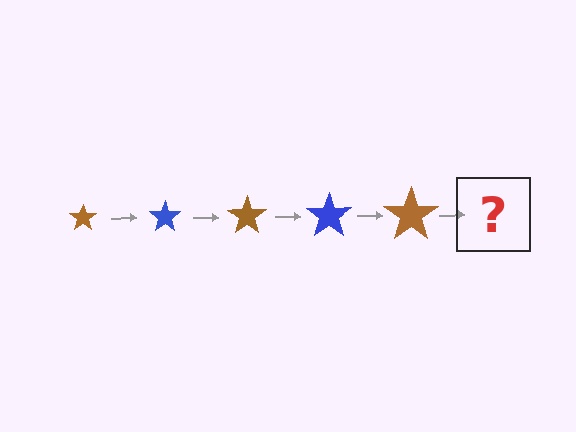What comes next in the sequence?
The next element should be a blue star, larger than the previous one.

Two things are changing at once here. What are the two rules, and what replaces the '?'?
The two rules are that the star grows larger each step and the color cycles through brown and blue. The '?' should be a blue star, larger than the previous one.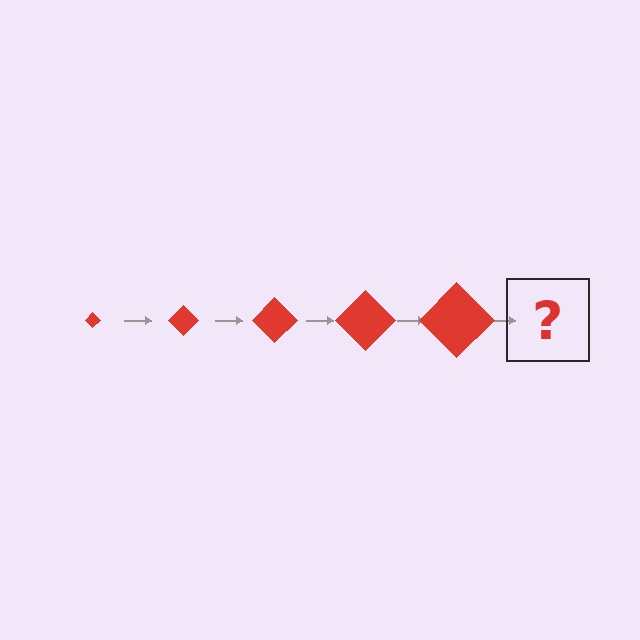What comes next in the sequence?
The next element should be a red diamond, larger than the previous one.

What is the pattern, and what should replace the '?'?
The pattern is that the diamond gets progressively larger each step. The '?' should be a red diamond, larger than the previous one.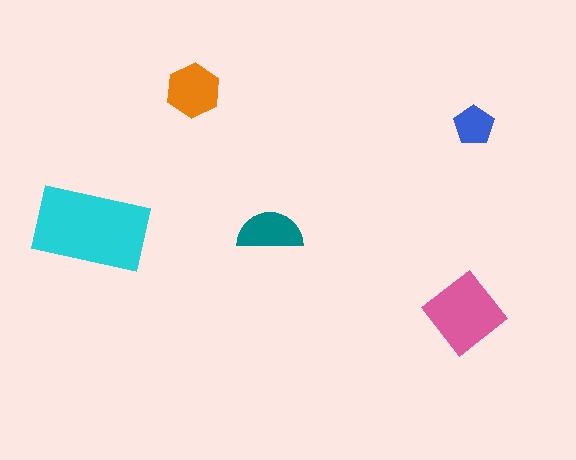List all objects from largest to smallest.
The cyan rectangle, the pink diamond, the orange hexagon, the teal semicircle, the blue pentagon.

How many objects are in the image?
There are 5 objects in the image.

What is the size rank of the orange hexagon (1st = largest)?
3rd.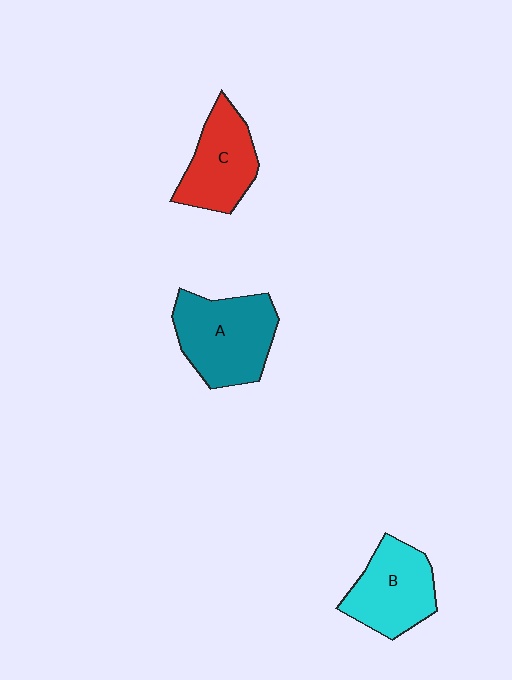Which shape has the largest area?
Shape A (teal).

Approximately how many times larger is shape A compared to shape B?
Approximately 1.2 times.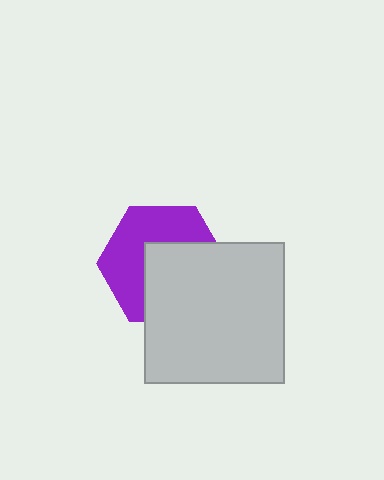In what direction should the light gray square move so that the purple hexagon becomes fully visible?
The light gray square should move toward the lower-right. That is the shortest direction to clear the overlap and leave the purple hexagon fully visible.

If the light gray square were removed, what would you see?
You would see the complete purple hexagon.